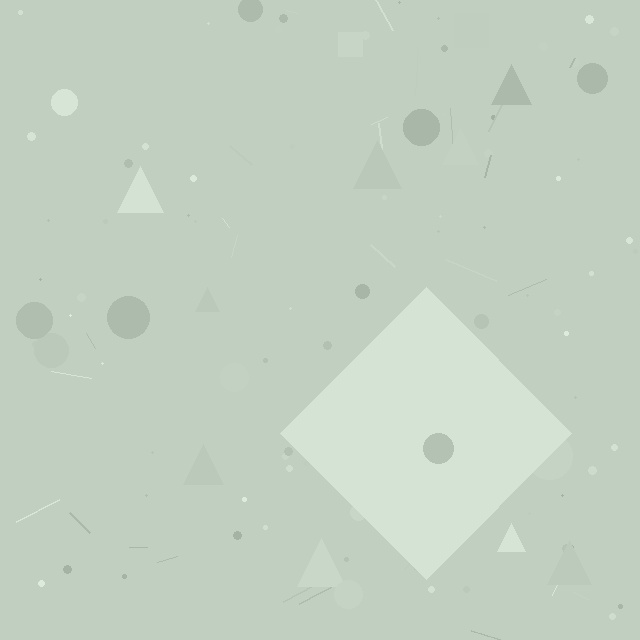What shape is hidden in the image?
A diamond is hidden in the image.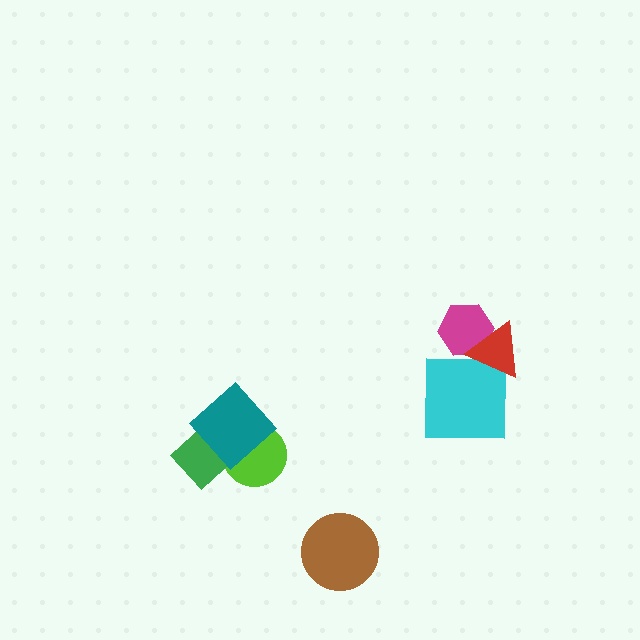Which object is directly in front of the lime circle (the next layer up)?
The green rectangle is directly in front of the lime circle.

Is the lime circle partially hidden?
Yes, it is partially covered by another shape.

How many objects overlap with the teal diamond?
2 objects overlap with the teal diamond.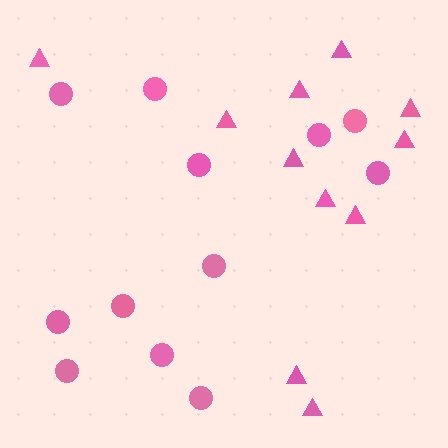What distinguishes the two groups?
There are 2 groups: one group of circles (12) and one group of triangles (11).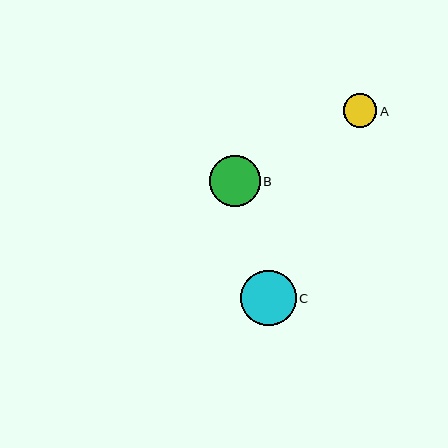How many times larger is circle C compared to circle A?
Circle C is approximately 1.7 times the size of circle A.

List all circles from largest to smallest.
From largest to smallest: C, B, A.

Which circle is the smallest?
Circle A is the smallest with a size of approximately 33 pixels.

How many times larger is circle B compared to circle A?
Circle B is approximately 1.5 times the size of circle A.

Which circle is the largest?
Circle C is the largest with a size of approximately 55 pixels.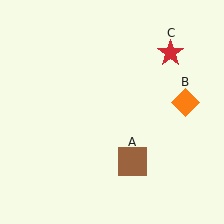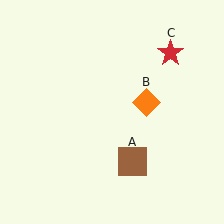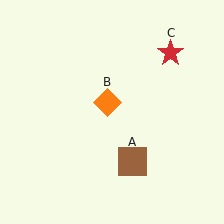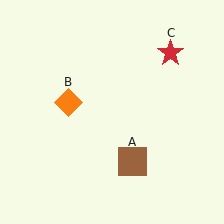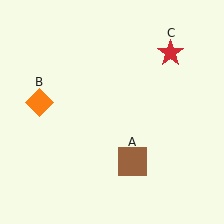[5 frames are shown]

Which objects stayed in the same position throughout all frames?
Brown square (object A) and red star (object C) remained stationary.